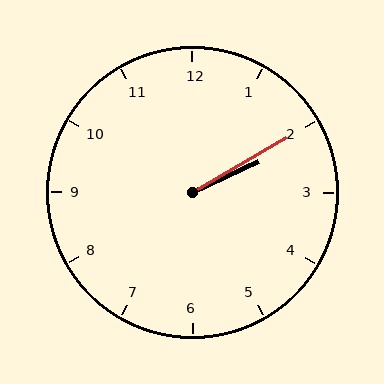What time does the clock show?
2:10.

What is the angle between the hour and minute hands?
Approximately 5 degrees.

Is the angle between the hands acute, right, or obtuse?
It is acute.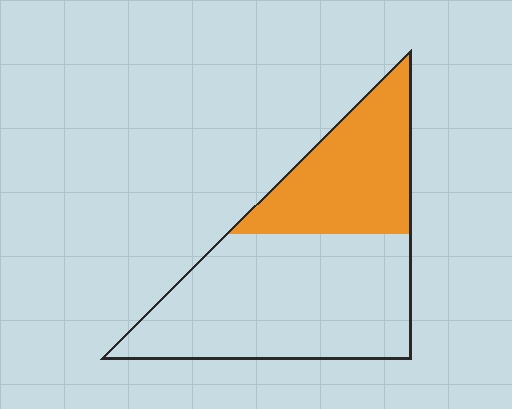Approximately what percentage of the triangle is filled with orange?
Approximately 35%.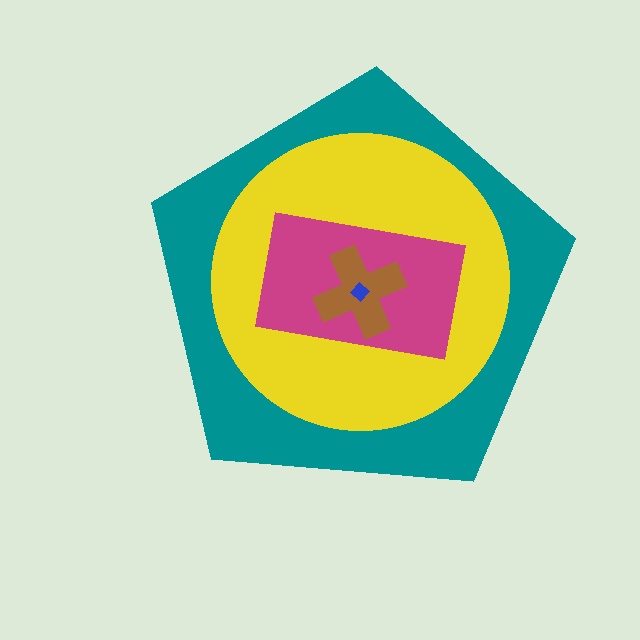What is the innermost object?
The blue diamond.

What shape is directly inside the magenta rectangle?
The brown cross.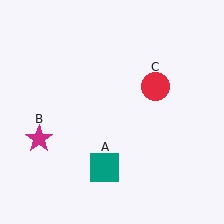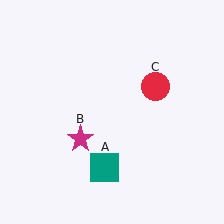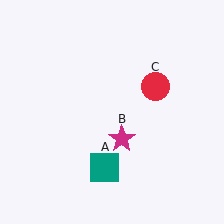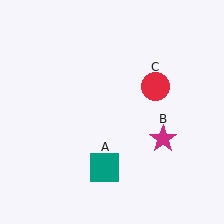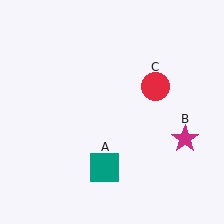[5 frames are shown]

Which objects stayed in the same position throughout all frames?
Teal square (object A) and red circle (object C) remained stationary.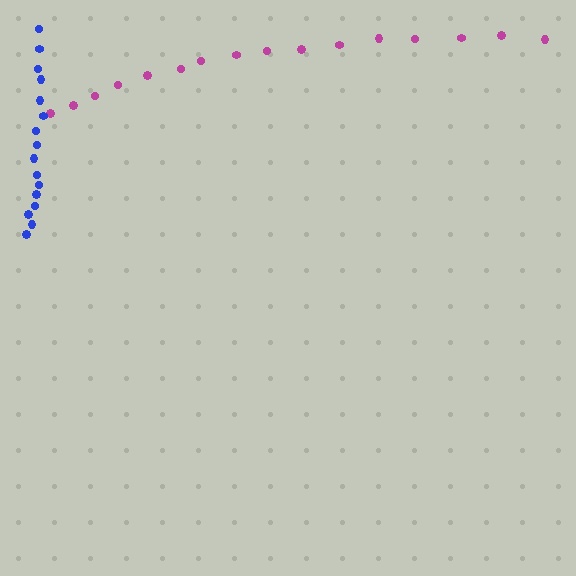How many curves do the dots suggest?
There are 2 distinct paths.